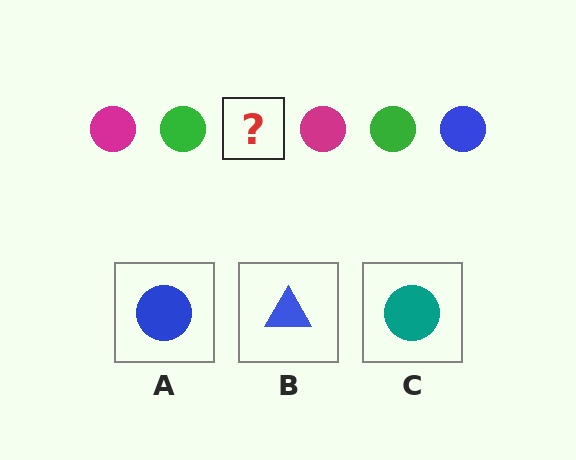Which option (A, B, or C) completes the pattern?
A.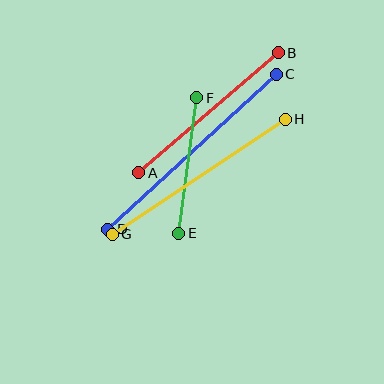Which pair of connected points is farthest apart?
Points C and D are farthest apart.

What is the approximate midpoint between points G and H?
The midpoint is at approximately (199, 177) pixels.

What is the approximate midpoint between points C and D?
The midpoint is at approximately (192, 152) pixels.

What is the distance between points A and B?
The distance is approximately 184 pixels.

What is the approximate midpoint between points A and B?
The midpoint is at approximately (208, 113) pixels.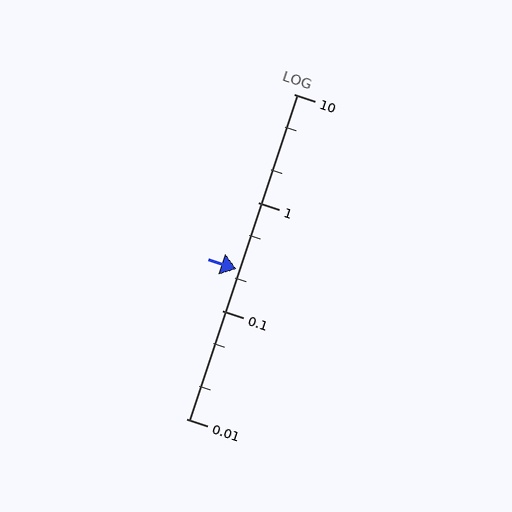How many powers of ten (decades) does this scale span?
The scale spans 3 decades, from 0.01 to 10.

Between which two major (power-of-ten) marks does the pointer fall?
The pointer is between 0.1 and 1.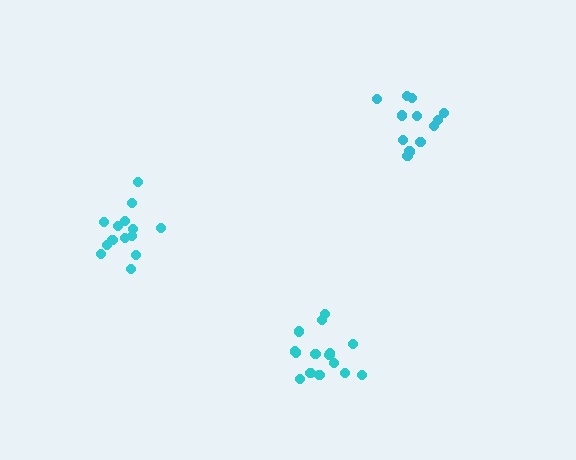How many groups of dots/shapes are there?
There are 3 groups.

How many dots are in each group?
Group 1: 15 dots, Group 2: 14 dots, Group 3: 12 dots (41 total).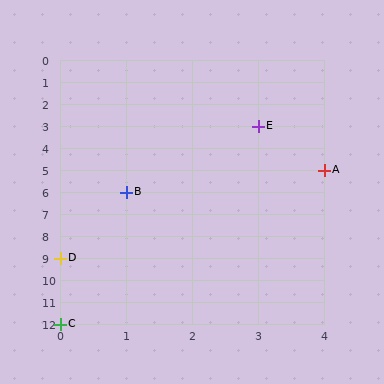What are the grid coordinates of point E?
Point E is at grid coordinates (3, 3).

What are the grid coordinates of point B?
Point B is at grid coordinates (1, 6).